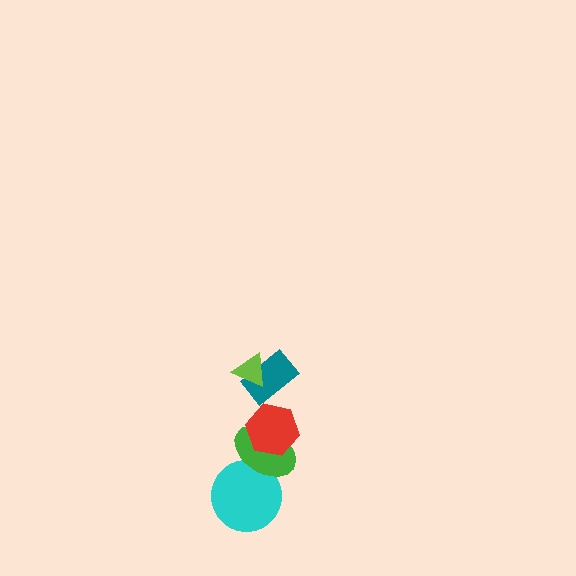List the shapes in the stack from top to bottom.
From top to bottom: the lime triangle, the teal rectangle, the red hexagon, the green ellipse, the cyan circle.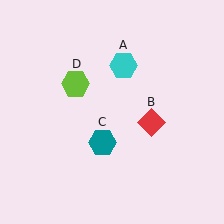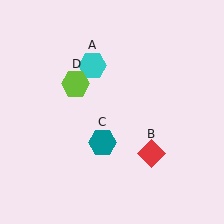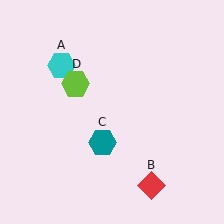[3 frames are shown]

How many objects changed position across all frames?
2 objects changed position: cyan hexagon (object A), red diamond (object B).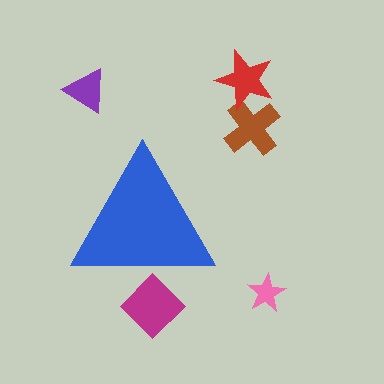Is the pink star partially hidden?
No, the pink star is fully visible.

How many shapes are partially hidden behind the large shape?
1 shape is partially hidden.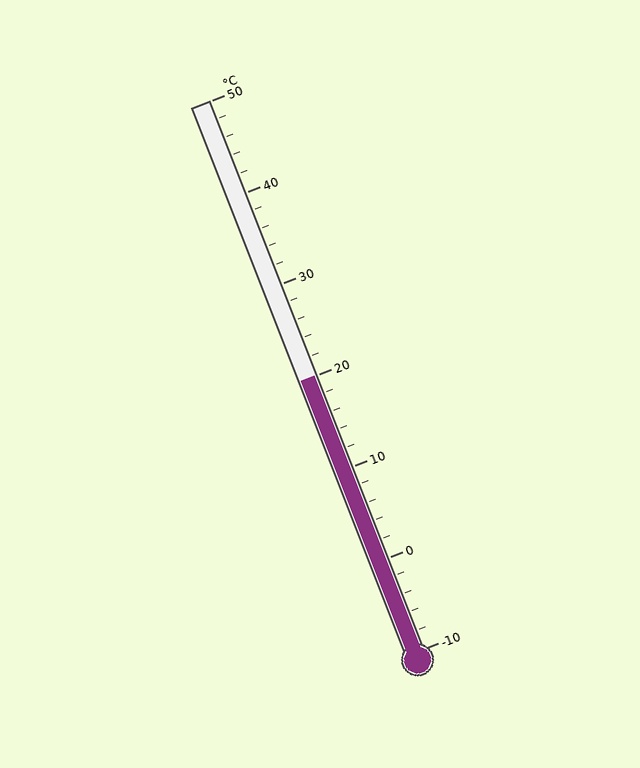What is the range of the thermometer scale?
The thermometer scale ranges from -10°C to 50°C.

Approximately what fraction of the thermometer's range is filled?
The thermometer is filled to approximately 50% of its range.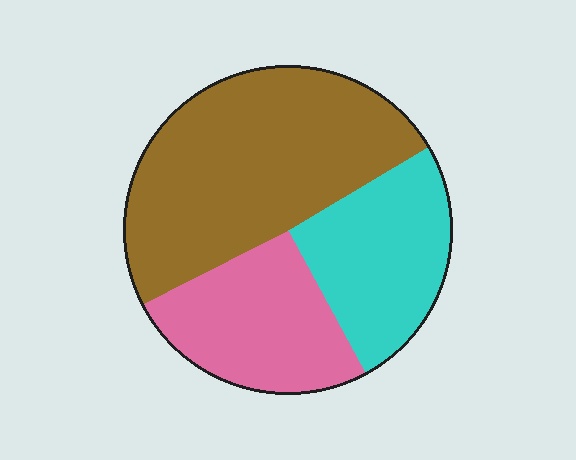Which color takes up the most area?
Brown, at roughly 50%.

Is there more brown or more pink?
Brown.